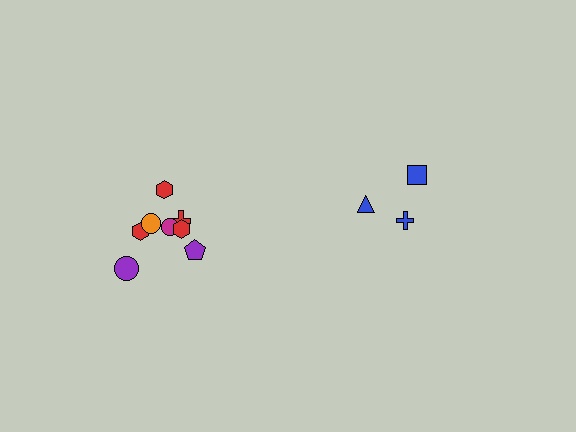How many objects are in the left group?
There are 8 objects.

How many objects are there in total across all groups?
There are 11 objects.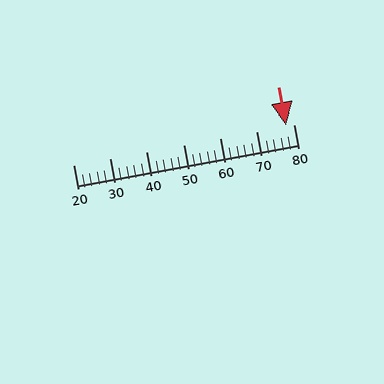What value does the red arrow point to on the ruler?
The red arrow points to approximately 78.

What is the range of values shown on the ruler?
The ruler shows values from 20 to 80.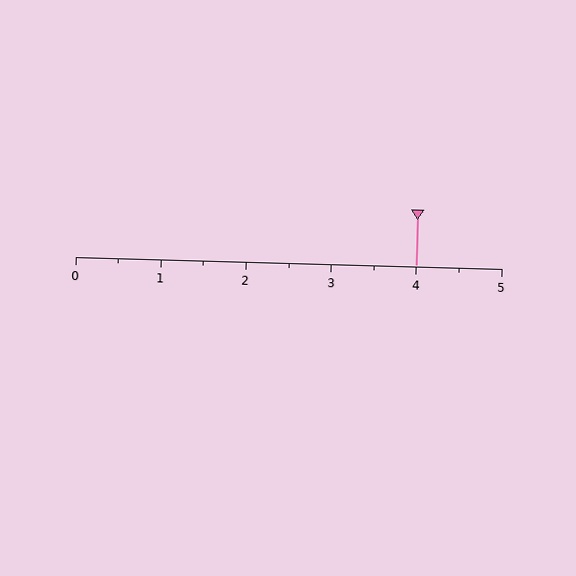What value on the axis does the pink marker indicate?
The marker indicates approximately 4.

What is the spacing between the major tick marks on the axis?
The major ticks are spaced 1 apart.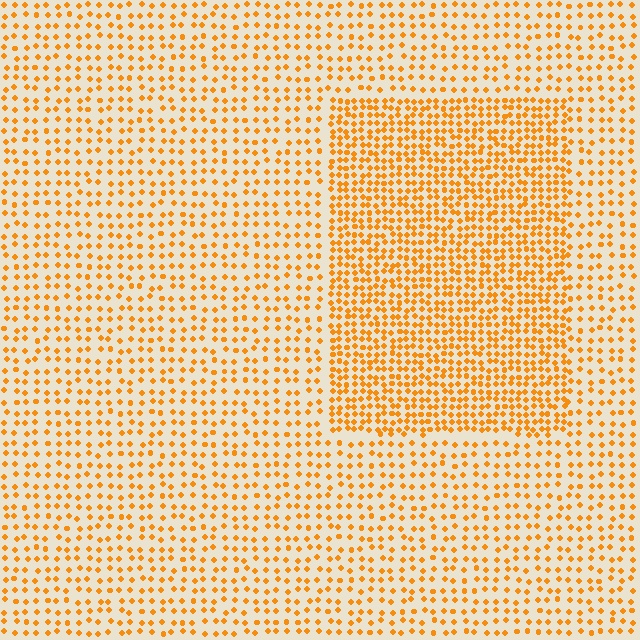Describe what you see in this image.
The image contains small orange elements arranged at two different densities. A rectangle-shaped region is visible where the elements are more densely packed than the surrounding area.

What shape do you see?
I see a rectangle.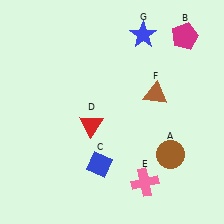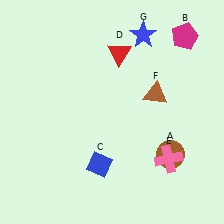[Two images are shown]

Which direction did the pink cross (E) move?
The pink cross (E) moved right.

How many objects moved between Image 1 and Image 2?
2 objects moved between the two images.